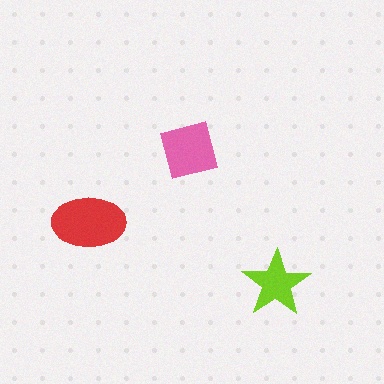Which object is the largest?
The red ellipse.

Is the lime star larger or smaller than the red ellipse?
Smaller.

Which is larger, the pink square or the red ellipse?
The red ellipse.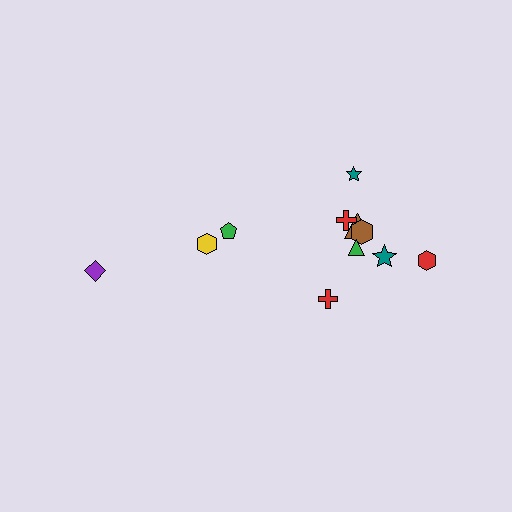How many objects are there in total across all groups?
There are 11 objects.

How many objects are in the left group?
There are 3 objects.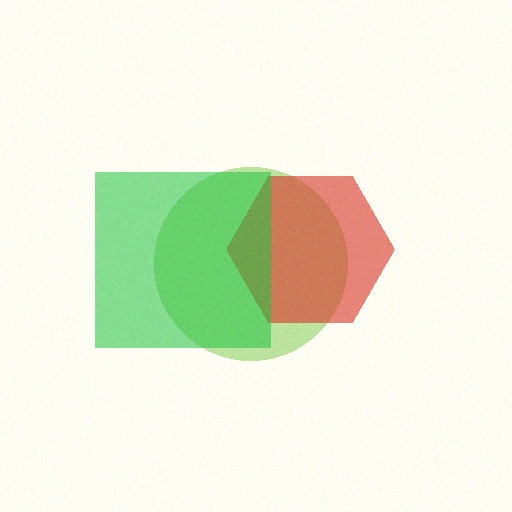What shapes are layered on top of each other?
The layered shapes are: a lime circle, a red hexagon, a green square.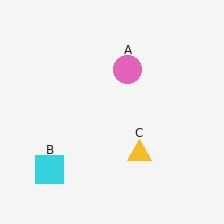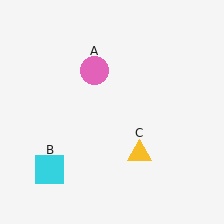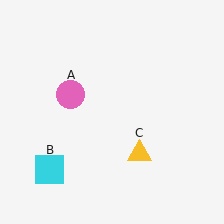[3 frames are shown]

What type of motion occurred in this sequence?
The pink circle (object A) rotated counterclockwise around the center of the scene.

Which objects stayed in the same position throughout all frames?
Cyan square (object B) and yellow triangle (object C) remained stationary.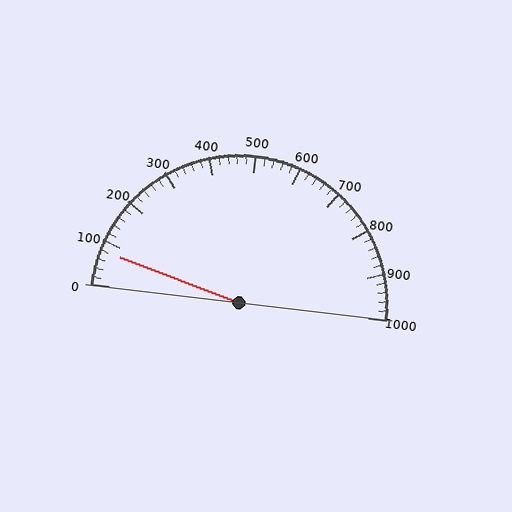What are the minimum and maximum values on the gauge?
The gauge ranges from 0 to 1000.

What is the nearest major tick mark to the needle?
The nearest major tick mark is 100.